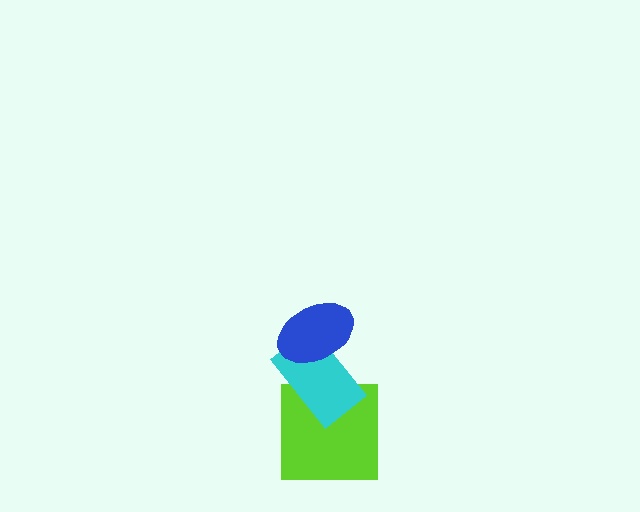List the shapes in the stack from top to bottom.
From top to bottom: the blue ellipse, the cyan rectangle, the lime square.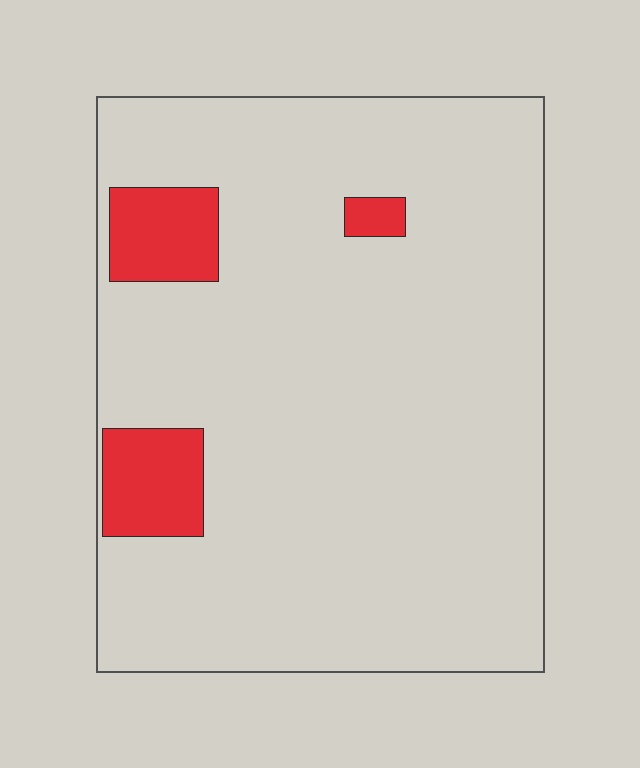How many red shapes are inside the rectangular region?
3.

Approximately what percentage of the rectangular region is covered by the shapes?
Approximately 10%.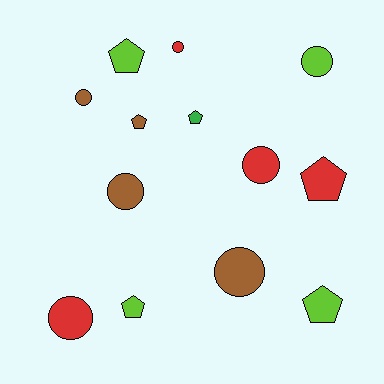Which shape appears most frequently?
Circle, with 7 objects.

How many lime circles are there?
There is 1 lime circle.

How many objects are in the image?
There are 13 objects.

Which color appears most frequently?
Brown, with 4 objects.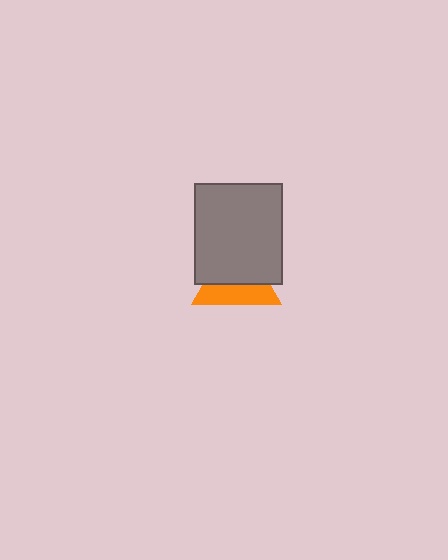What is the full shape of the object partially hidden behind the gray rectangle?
The partially hidden object is an orange triangle.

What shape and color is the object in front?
The object in front is a gray rectangle.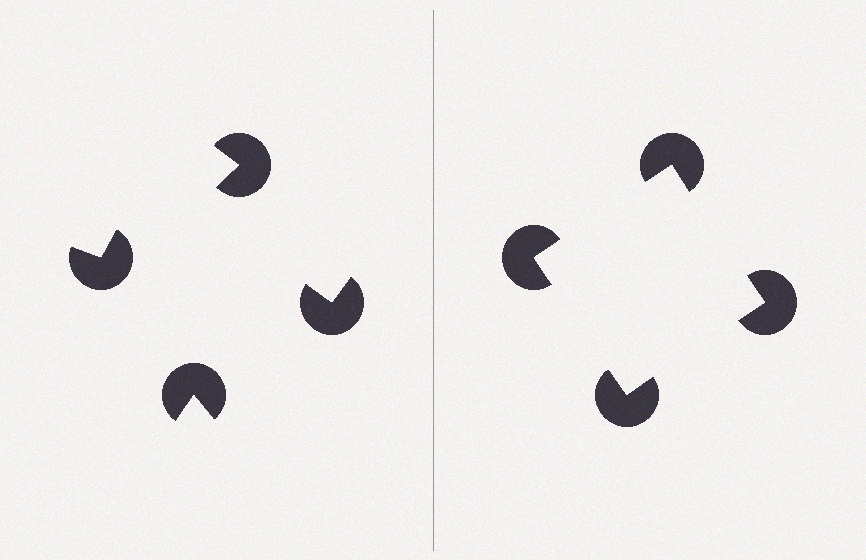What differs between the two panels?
The pac-man discs are positioned identically on both sides; only the wedge orientations differ. On the right they align to a square; on the left they are misaligned.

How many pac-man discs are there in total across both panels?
8 — 4 on each side.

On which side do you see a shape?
An illusory square appears on the right side. On the left side the wedge cuts are rotated, so no coherent shape forms.